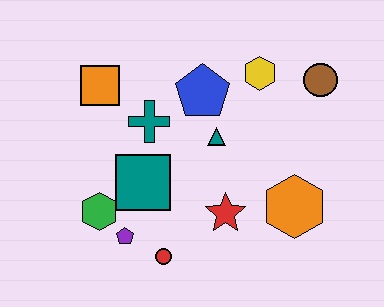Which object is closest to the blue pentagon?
The teal triangle is closest to the blue pentagon.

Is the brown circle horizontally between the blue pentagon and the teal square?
No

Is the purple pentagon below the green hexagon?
Yes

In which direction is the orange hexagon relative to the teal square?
The orange hexagon is to the right of the teal square.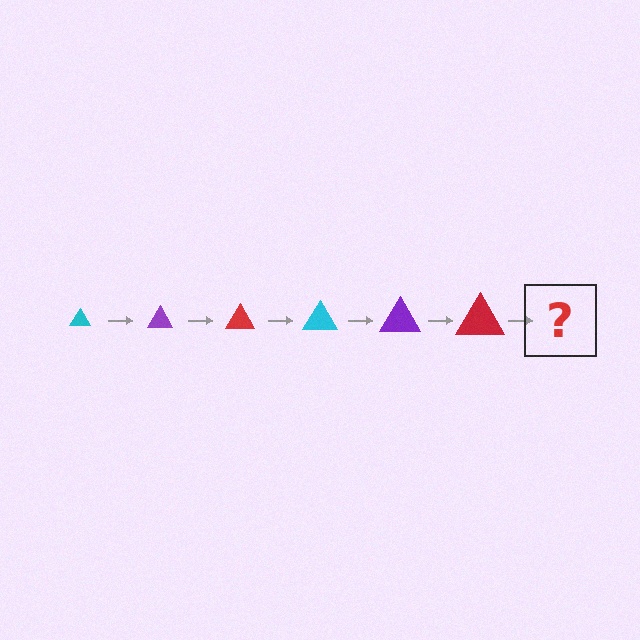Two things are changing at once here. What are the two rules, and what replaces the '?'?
The two rules are that the triangle grows larger each step and the color cycles through cyan, purple, and red. The '?' should be a cyan triangle, larger than the previous one.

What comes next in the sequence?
The next element should be a cyan triangle, larger than the previous one.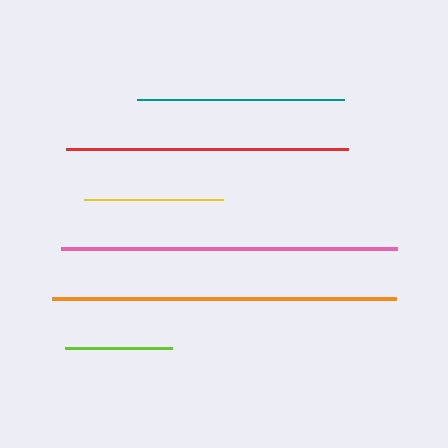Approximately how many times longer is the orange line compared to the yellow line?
The orange line is approximately 2.5 times the length of the yellow line.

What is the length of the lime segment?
The lime segment is approximately 107 pixels long.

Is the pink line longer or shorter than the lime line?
The pink line is longer than the lime line.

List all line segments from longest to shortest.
From longest to shortest: orange, pink, red, teal, yellow, lime.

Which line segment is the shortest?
The lime line is the shortest at approximately 107 pixels.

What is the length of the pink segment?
The pink segment is approximately 336 pixels long.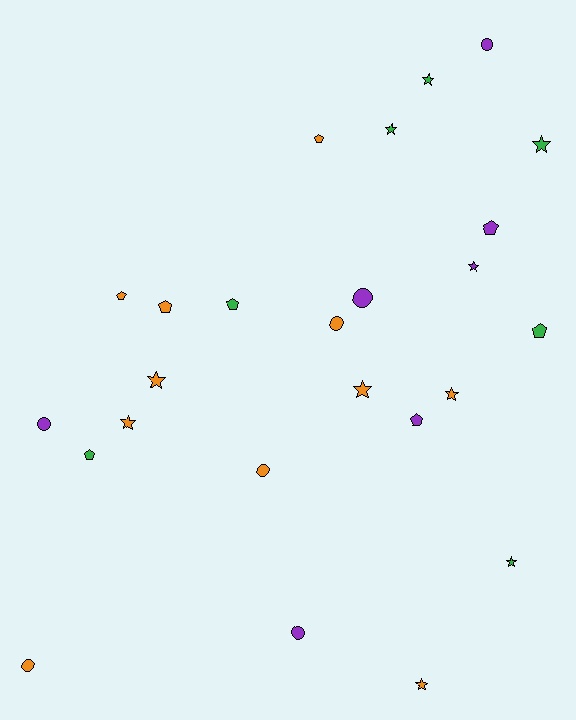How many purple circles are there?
There are 4 purple circles.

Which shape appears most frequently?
Star, with 10 objects.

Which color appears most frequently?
Orange, with 11 objects.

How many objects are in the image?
There are 25 objects.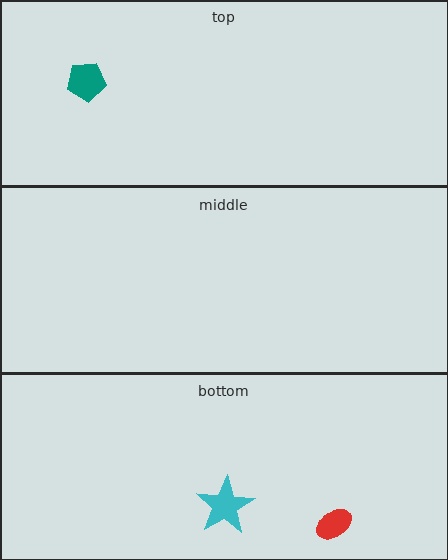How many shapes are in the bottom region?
2.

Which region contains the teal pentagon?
The top region.